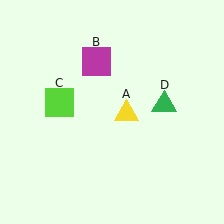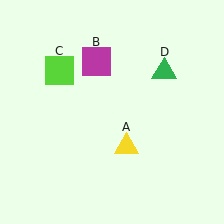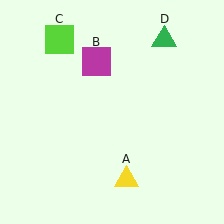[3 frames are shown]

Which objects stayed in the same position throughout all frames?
Magenta square (object B) remained stationary.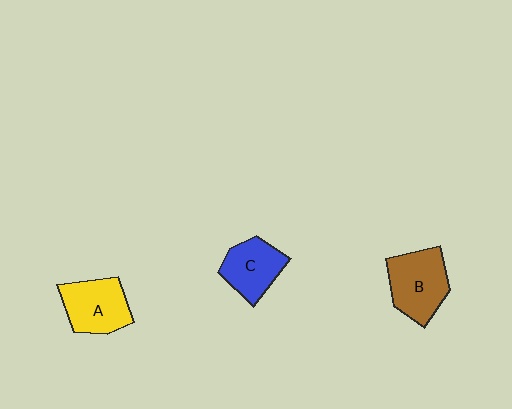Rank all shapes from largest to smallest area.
From largest to smallest: B (brown), A (yellow), C (blue).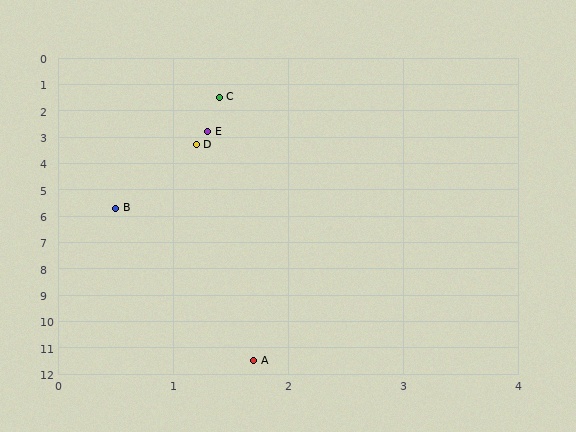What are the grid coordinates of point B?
Point B is at approximately (0.5, 5.7).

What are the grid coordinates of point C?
Point C is at approximately (1.4, 1.5).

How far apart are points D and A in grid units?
Points D and A are about 8.2 grid units apart.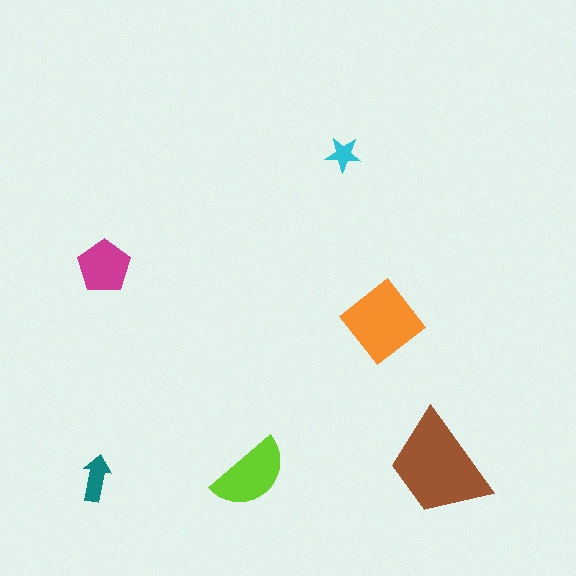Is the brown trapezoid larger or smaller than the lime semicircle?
Larger.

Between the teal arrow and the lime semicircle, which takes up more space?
The lime semicircle.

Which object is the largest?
The brown trapezoid.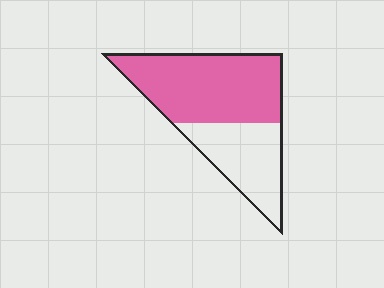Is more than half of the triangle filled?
Yes.